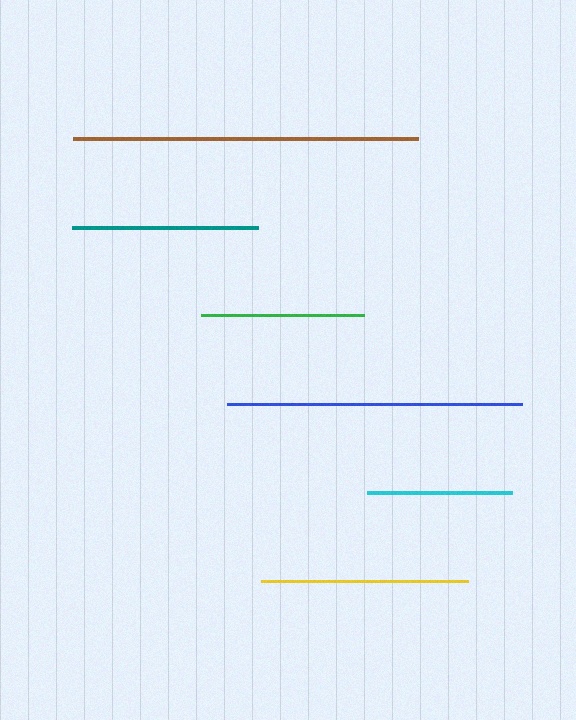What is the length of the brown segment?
The brown segment is approximately 345 pixels long.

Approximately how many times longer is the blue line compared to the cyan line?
The blue line is approximately 2.0 times the length of the cyan line.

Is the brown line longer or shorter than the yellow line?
The brown line is longer than the yellow line.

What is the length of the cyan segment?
The cyan segment is approximately 145 pixels long.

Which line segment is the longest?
The brown line is the longest at approximately 345 pixels.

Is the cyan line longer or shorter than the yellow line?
The yellow line is longer than the cyan line.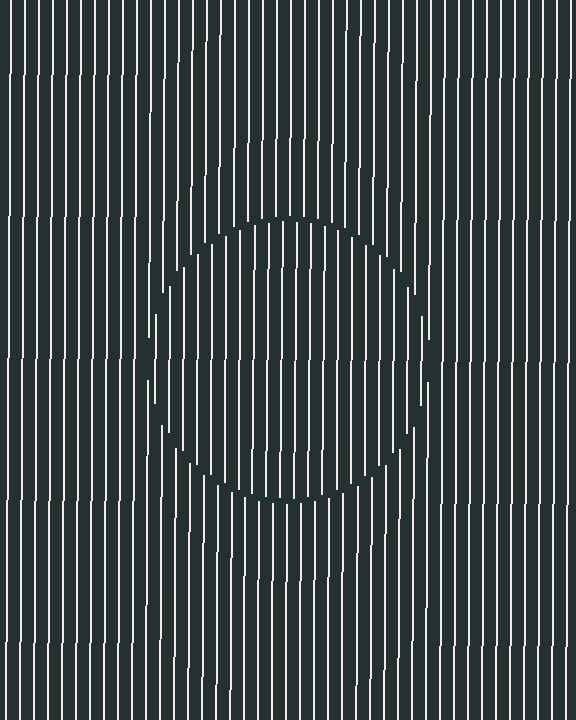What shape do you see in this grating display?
An illusory circle. The interior of the shape contains the same grating, shifted by half a period — the contour is defined by the phase discontinuity where line-ends from the inner and outer gratings abut.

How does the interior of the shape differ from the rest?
The interior of the shape contains the same grating, shifted by half a period — the contour is defined by the phase discontinuity where line-ends from the inner and outer gratings abut.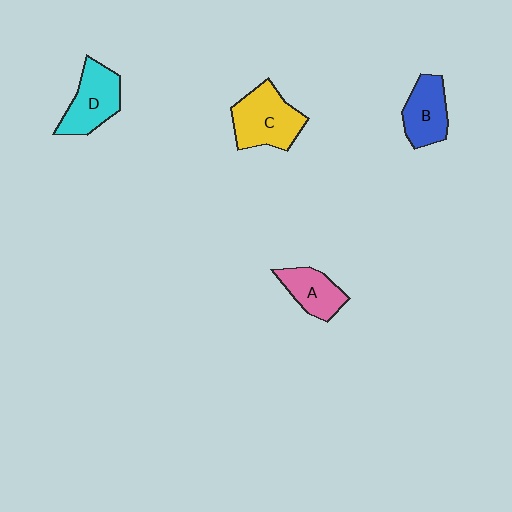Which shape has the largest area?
Shape C (yellow).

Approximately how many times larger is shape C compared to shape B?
Approximately 1.3 times.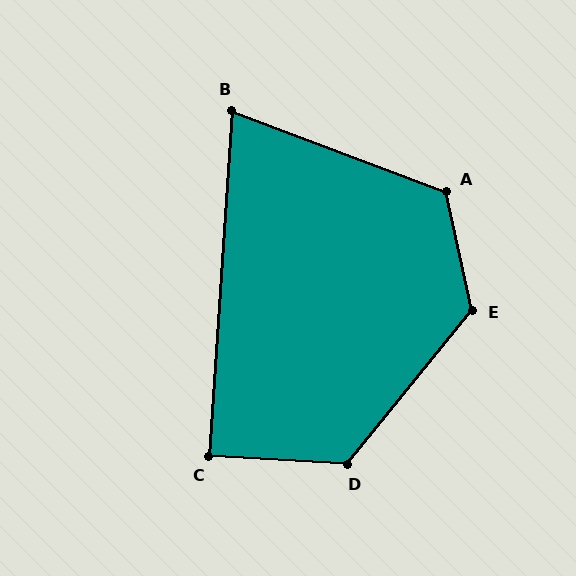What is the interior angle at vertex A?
Approximately 123 degrees (obtuse).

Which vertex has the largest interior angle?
E, at approximately 129 degrees.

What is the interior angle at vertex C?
Approximately 89 degrees (approximately right).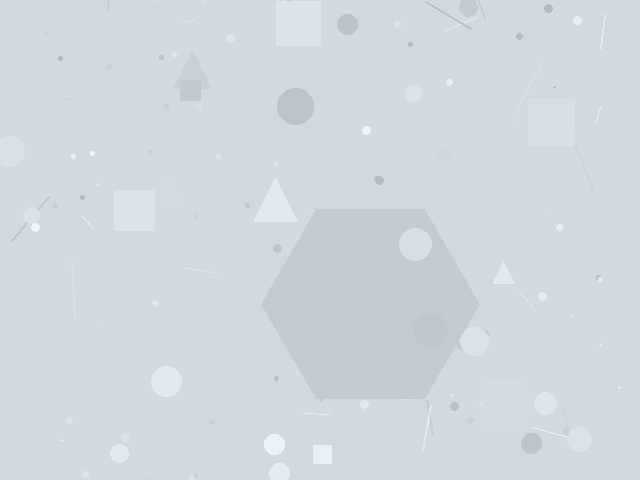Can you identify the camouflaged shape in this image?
The camouflaged shape is a hexagon.